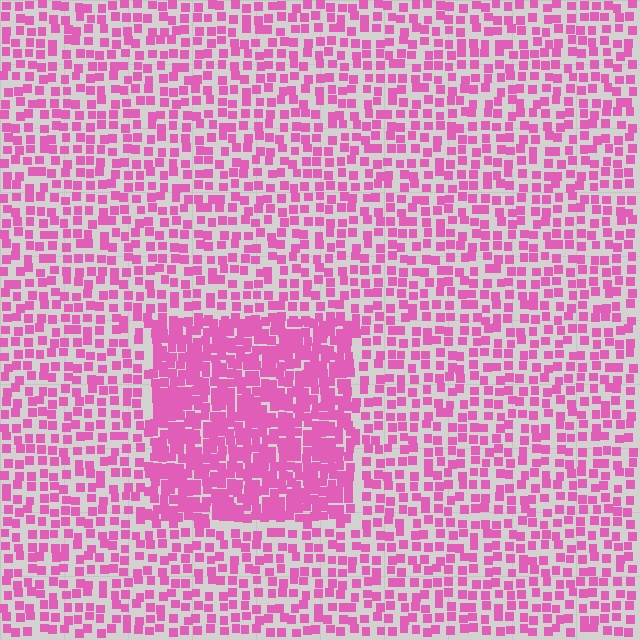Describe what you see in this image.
The image contains small pink elements arranged at two different densities. A rectangle-shaped region is visible where the elements are more densely packed than the surrounding area.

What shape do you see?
I see a rectangle.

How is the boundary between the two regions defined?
The boundary is defined by a change in element density (approximately 2.0x ratio). All elements are the same color, size, and shape.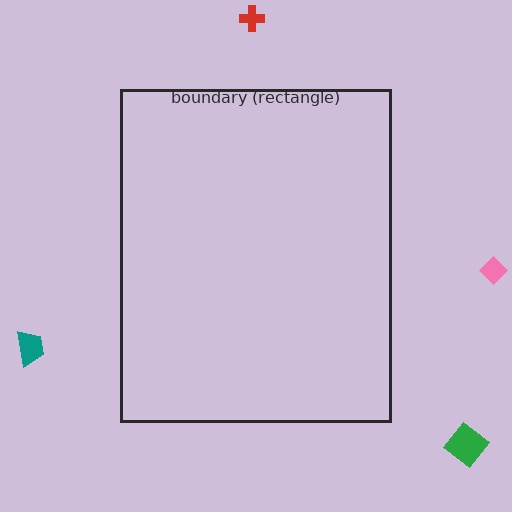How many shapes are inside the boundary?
0 inside, 4 outside.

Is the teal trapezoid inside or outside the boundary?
Outside.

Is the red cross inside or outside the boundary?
Outside.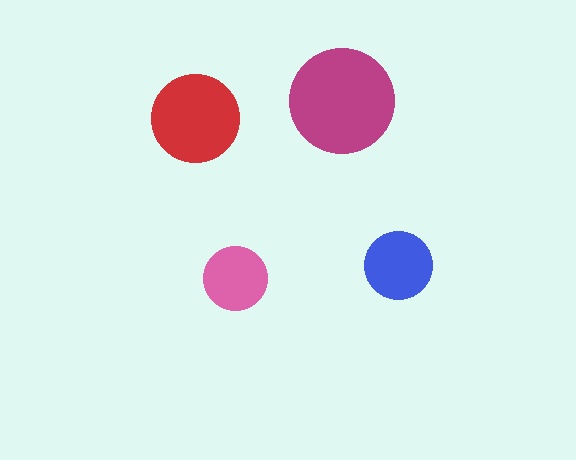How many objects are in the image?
There are 4 objects in the image.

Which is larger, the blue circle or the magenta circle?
The magenta one.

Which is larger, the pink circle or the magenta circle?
The magenta one.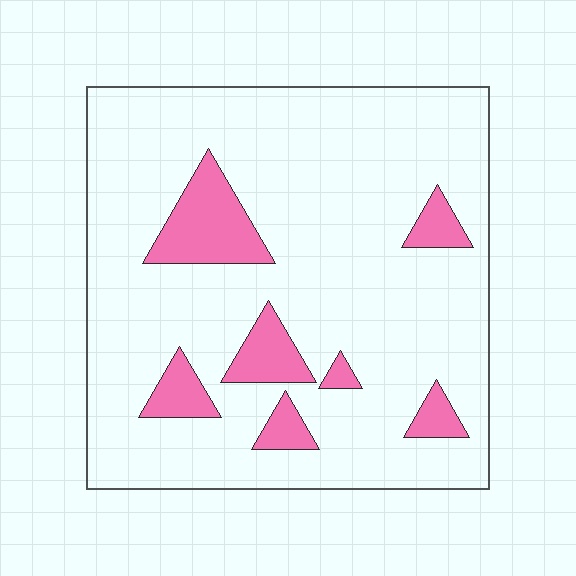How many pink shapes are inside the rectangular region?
7.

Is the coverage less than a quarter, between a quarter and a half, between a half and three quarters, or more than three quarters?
Less than a quarter.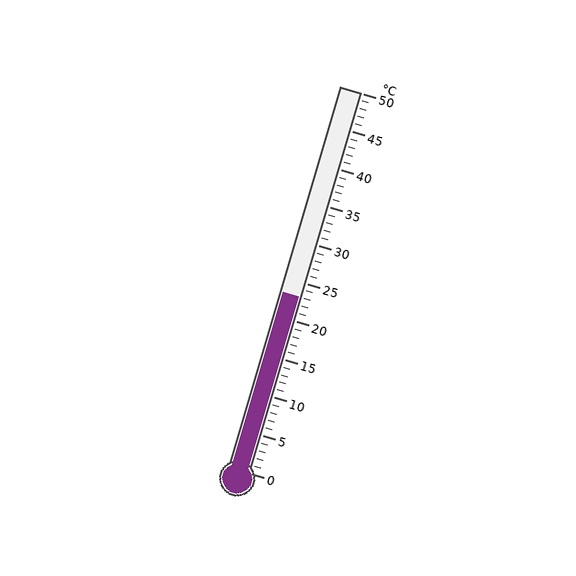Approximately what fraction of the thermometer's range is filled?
The thermometer is filled to approximately 45% of its range.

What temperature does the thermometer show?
The thermometer shows approximately 23°C.